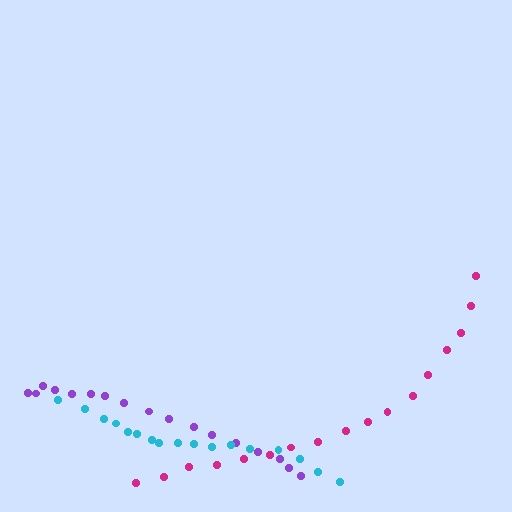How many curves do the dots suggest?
There are 3 distinct paths.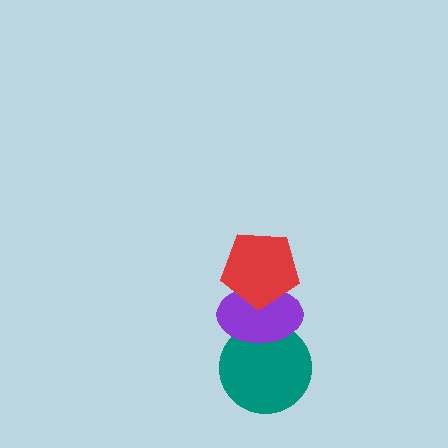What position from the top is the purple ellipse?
The purple ellipse is 2nd from the top.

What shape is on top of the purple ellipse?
The red pentagon is on top of the purple ellipse.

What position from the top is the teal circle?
The teal circle is 3rd from the top.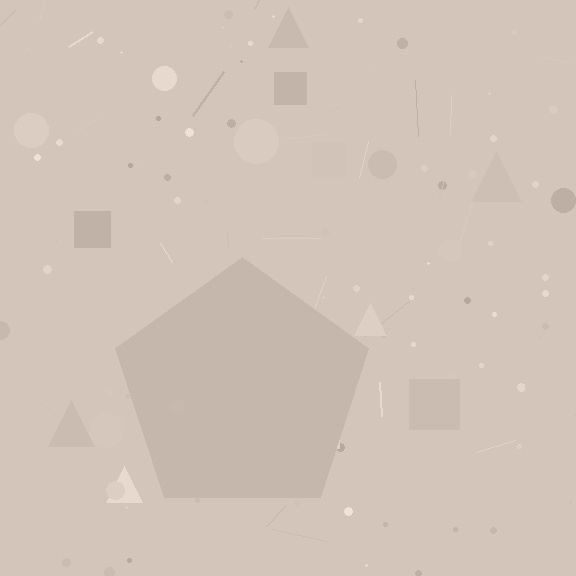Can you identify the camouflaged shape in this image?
The camouflaged shape is a pentagon.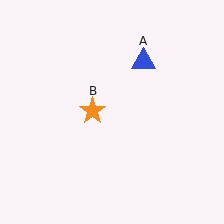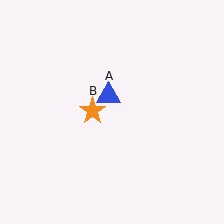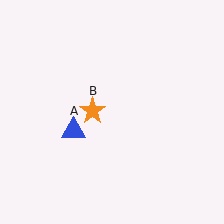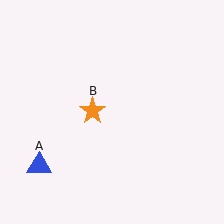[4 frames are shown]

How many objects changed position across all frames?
1 object changed position: blue triangle (object A).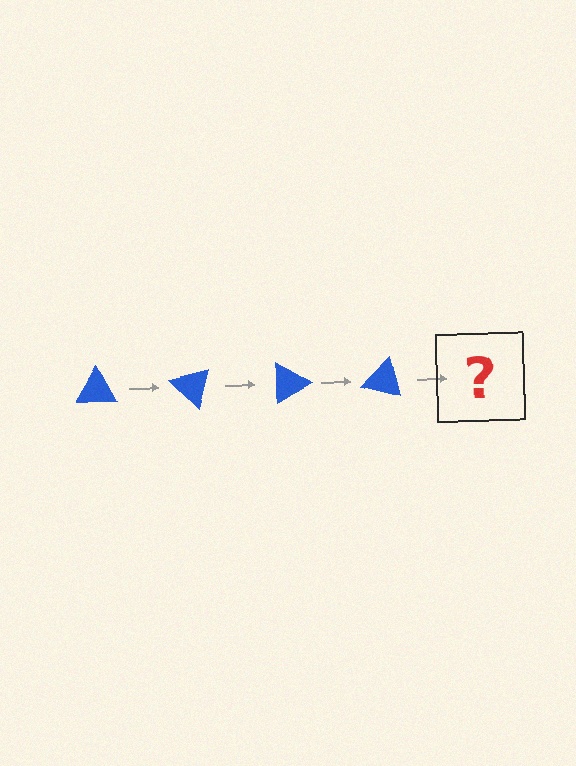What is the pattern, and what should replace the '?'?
The pattern is that the triangle rotates 45 degrees each step. The '?' should be a blue triangle rotated 180 degrees.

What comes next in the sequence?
The next element should be a blue triangle rotated 180 degrees.